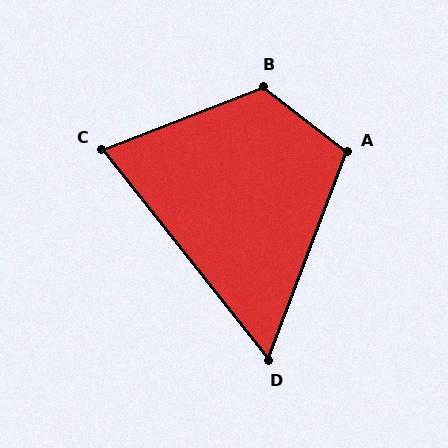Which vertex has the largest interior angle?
B, at approximately 121 degrees.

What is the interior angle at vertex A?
Approximately 107 degrees (obtuse).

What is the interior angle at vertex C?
Approximately 73 degrees (acute).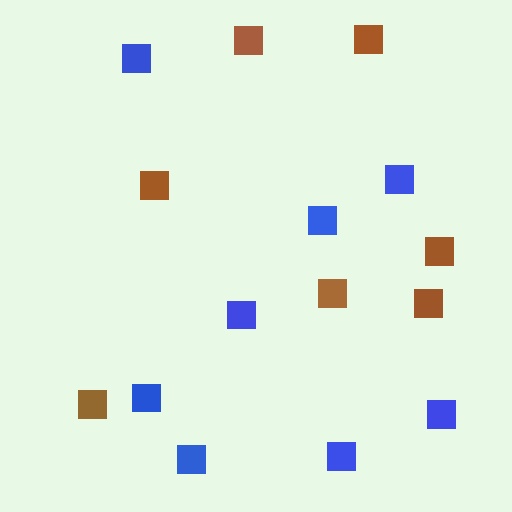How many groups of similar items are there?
There are 2 groups: one group of brown squares (7) and one group of blue squares (8).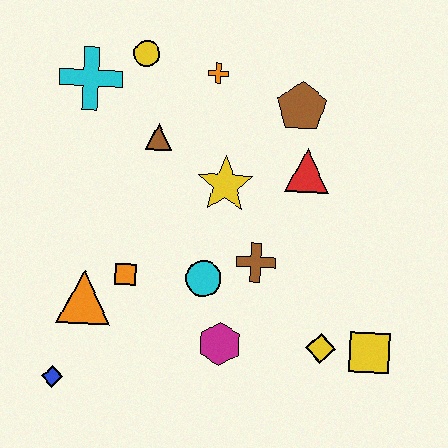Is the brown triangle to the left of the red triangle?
Yes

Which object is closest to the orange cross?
The yellow circle is closest to the orange cross.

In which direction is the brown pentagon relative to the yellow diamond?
The brown pentagon is above the yellow diamond.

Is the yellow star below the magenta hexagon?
No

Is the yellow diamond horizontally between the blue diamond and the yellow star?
No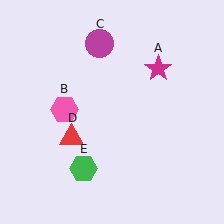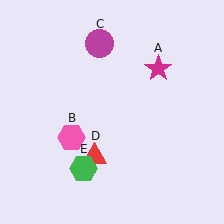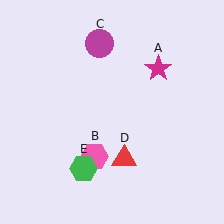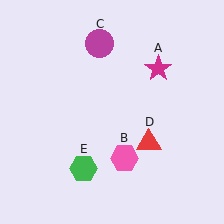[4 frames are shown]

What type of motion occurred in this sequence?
The pink hexagon (object B), red triangle (object D) rotated counterclockwise around the center of the scene.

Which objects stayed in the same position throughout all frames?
Magenta star (object A) and magenta circle (object C) and green hexagon (object E) remained stationary.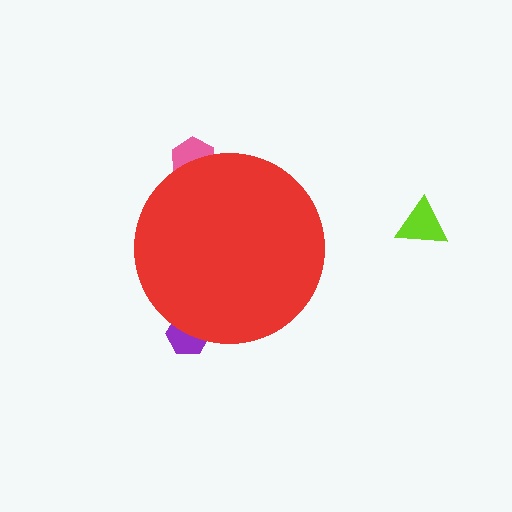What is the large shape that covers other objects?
A red circle.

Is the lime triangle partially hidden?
No, the lime triangle is fully visible.